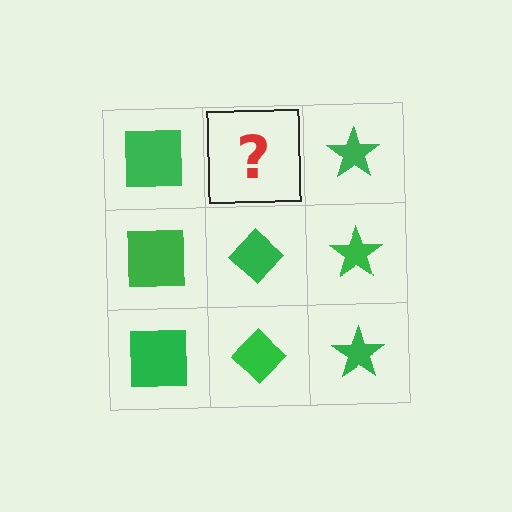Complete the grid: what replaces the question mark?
The question mark should be replaced with a green diamond.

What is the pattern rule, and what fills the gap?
The rule is that each column has a consistent shape. The gap should be filled with a green diamond.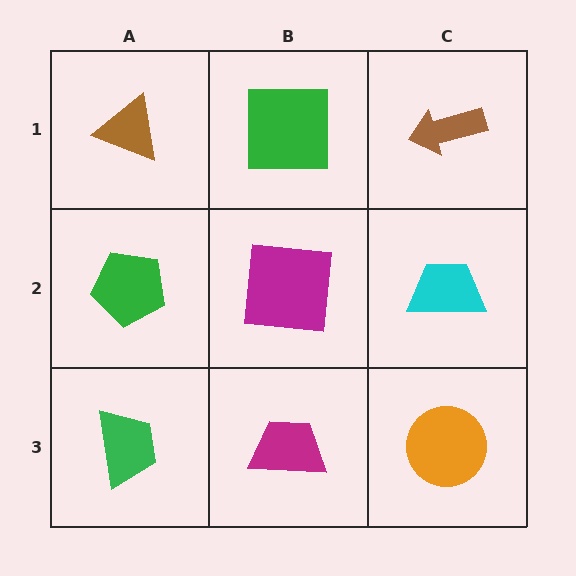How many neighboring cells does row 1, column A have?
2.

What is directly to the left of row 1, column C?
A green square.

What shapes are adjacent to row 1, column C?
A cyan trapezoid (row 2, column C), a green square (row 1, column B).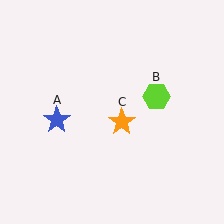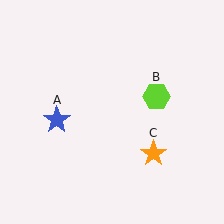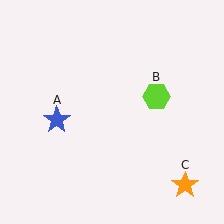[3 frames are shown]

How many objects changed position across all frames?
1 object changed position: orange star (object C).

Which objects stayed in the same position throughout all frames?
Blue star (object A) and lime hexagon (object B) remained stationary.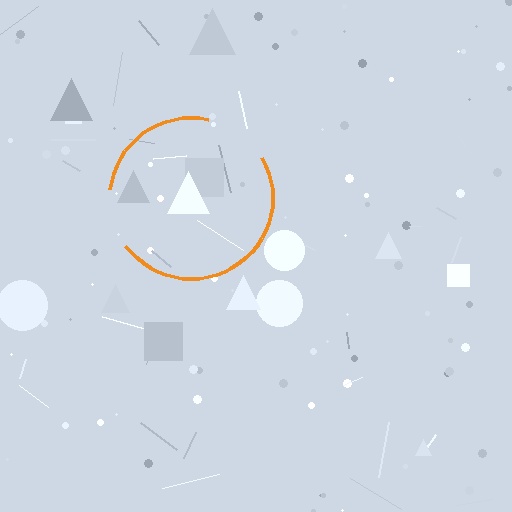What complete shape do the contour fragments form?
The contour fragments form a circle.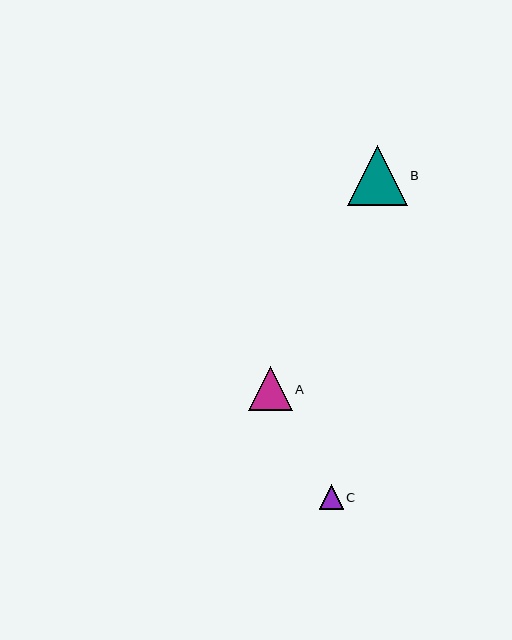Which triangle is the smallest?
Triangle C is the smallest with a size of approximately 24 pixels.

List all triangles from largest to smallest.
From largest to smallest: B, A, C.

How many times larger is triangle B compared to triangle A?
Triangle B is approximately 1.4 times the size of triangle A.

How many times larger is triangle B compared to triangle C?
Triangle B is approximately 2.5 times the size of triangle C.